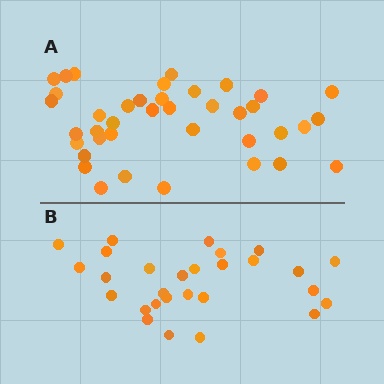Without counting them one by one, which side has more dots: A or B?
Region A (the top region) has more dots.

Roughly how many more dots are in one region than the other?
Region A has roughly 12 or so more dots than region B.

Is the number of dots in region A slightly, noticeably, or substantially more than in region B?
Region A has noticeably more, but not dramatically so. The ratio is roughly 1.4 to 1.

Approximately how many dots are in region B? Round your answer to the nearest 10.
About 30 dots. (The exact count is 28, which rounds to 30.)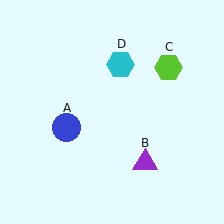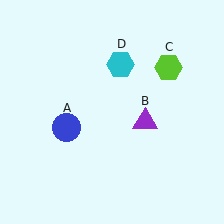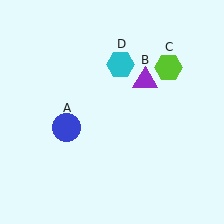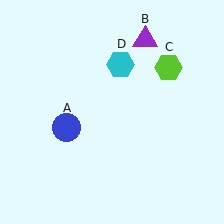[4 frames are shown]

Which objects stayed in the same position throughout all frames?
Blue circle (object A) and lime hexagon (object C) and cyan hexagon (object D) remained stationary.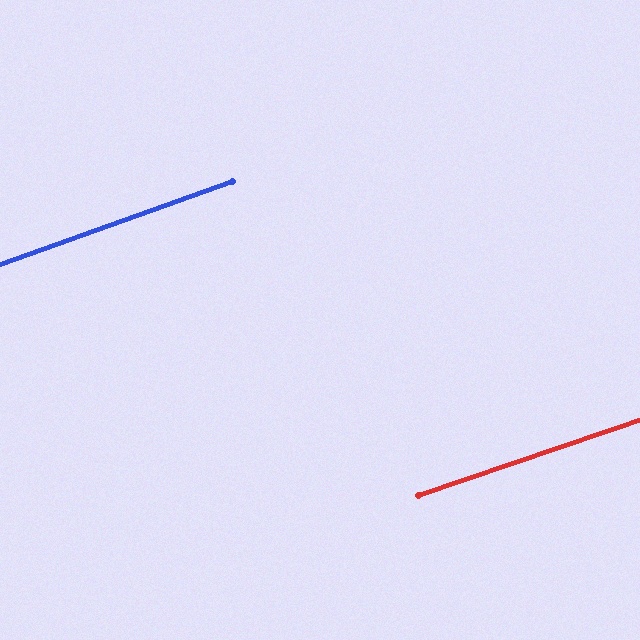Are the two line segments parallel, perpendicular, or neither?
Parallel — their directions differ by only 0.8°.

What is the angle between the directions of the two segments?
Approximately 1 degree.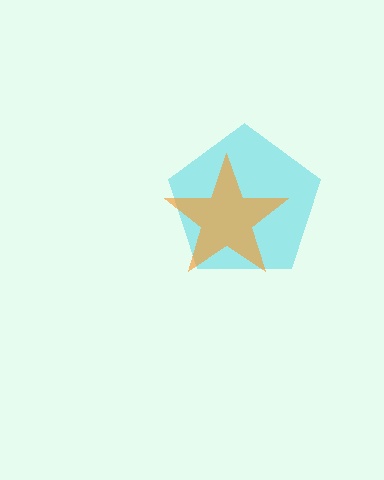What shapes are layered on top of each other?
The layered shapes are: a cyan pentagon, an orange star.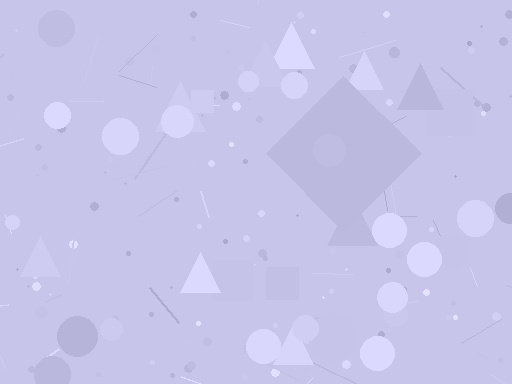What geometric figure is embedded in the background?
A diamond is embedded in the background.